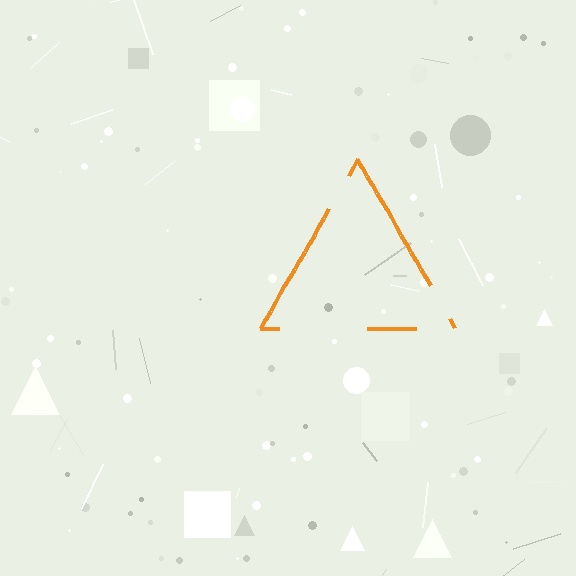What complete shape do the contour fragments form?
The contour fragments form a triangle.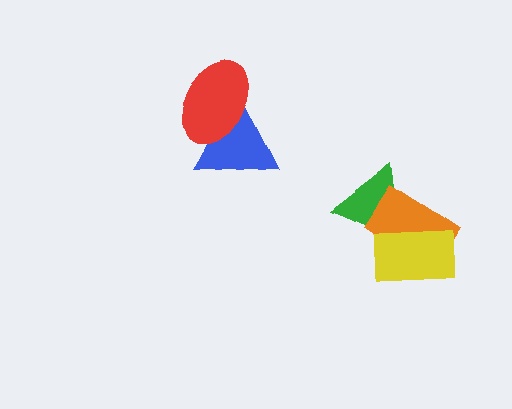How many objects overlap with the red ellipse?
1 object overlaps with the red ellipse.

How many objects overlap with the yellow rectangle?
2 objects overlap with the yellow rectangle.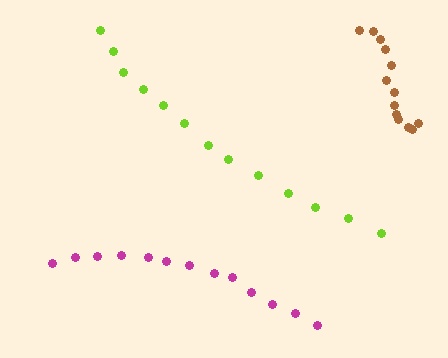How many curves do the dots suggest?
There are 3 distinct paths.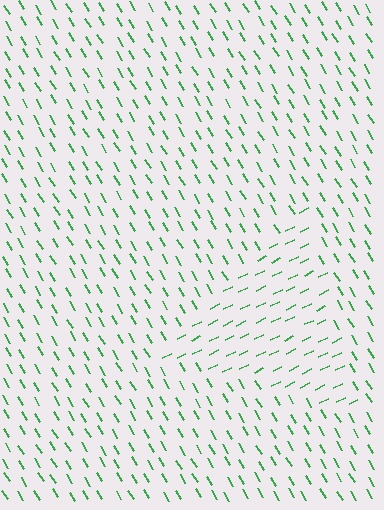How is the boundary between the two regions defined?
The boundary is defined purely by a change in line orientation (approximately 85 degrees difference). All lines are the same color and thickness.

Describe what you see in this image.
The image is filled with small green line segments. A triangle region in the image has lines oriented differently from the surrounding lines, creating a visible texture boundary.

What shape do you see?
I see a triangle.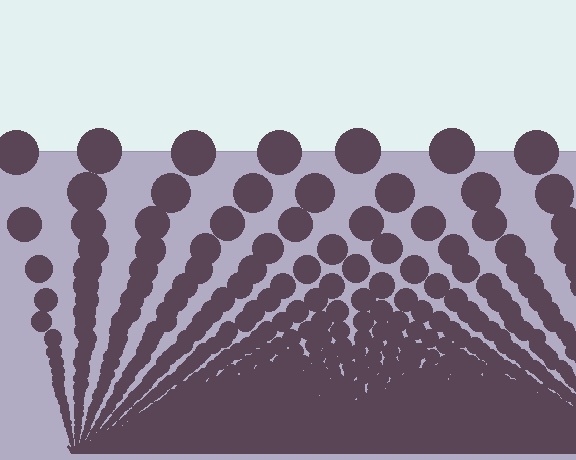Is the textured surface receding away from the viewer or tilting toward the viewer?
The surface appears to tilt toward the viewer. Texture elements get larger and sparser toward the top.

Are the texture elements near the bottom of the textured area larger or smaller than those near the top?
Smaller. The gradient is inverted — elements near the bottom are smaller and denser.